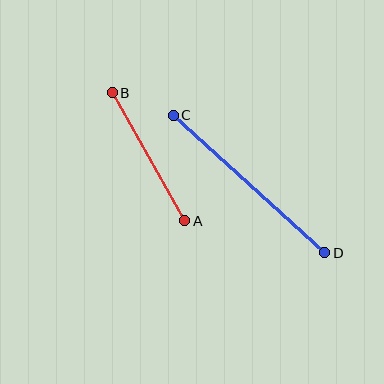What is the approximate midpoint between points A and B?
The midpoint is at approximately (149, 157) pixels.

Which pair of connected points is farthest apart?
Points C and D are farthest apart.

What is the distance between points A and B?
The distance is approximately 147 pixels.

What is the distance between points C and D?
The distance is approximately 204 pixels.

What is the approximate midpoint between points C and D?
The midpoint is at approximately (249, 184) pixels.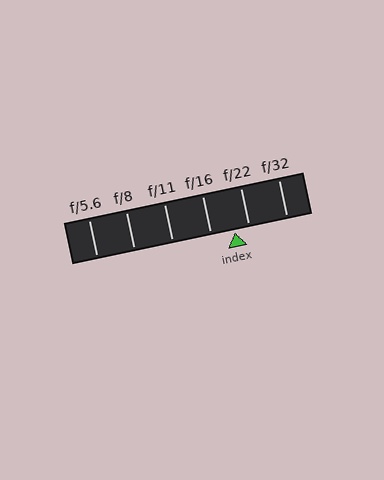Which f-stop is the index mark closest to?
The index mark is closest to f/22.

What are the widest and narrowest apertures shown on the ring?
The widest aperture shown is f/5.6 and the narrowest is f/32.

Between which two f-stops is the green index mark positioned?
The index mark is between f/16 and f/22.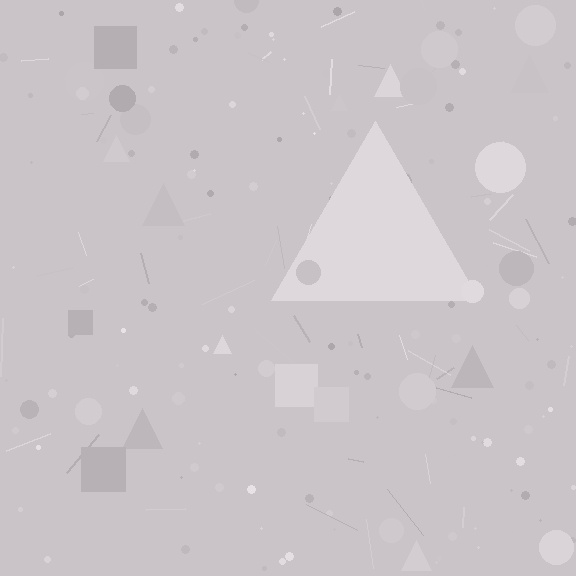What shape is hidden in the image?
A triangle is hidden in the image.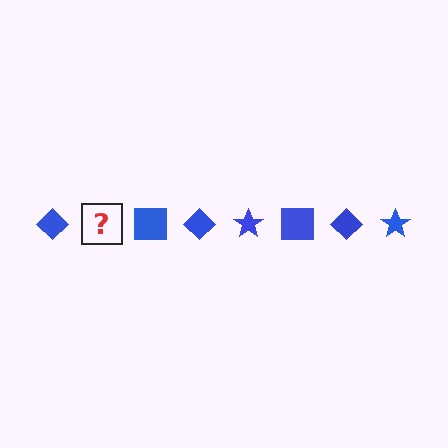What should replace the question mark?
The question mark should be replaced with a blue star.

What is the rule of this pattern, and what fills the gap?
The rule is that the pattern cycles through diamond, star, square shapes in blue. The gap should be filled with a blue star.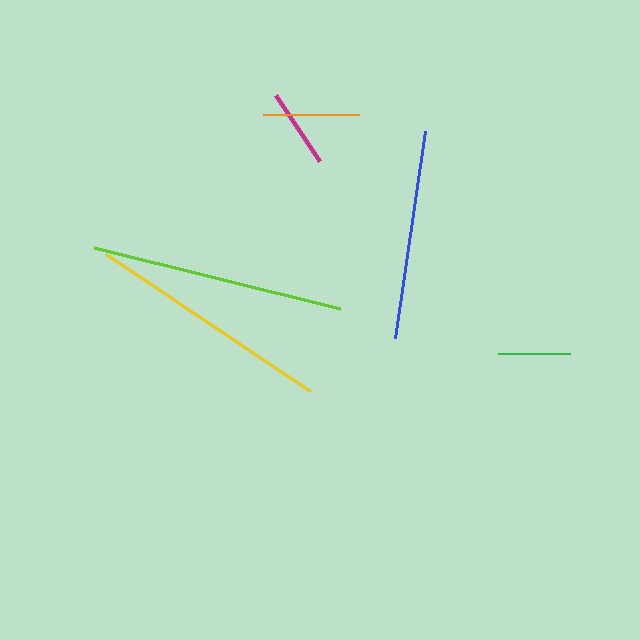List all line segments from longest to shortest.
From longest to shortest: lime, yellow, blue, orange, magenta, green.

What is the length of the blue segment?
The blue segment is approximately 209 pixels long.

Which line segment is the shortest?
The green line is the shortest at approximately 72 pixels.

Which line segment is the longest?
The lime line is the longest at approximately 253 pixels.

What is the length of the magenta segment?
The magenta segment is approximately 79 pixels long.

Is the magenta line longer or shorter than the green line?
The magenta line is longer than the green line.